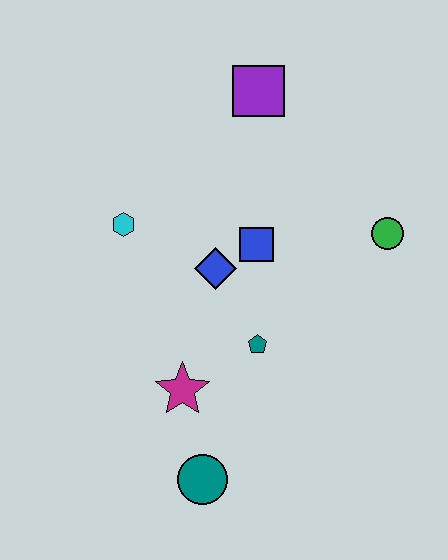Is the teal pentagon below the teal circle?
No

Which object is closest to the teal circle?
The magenta star is closest to the teal circle.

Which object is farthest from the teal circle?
The purple square is farthest from the teal circle.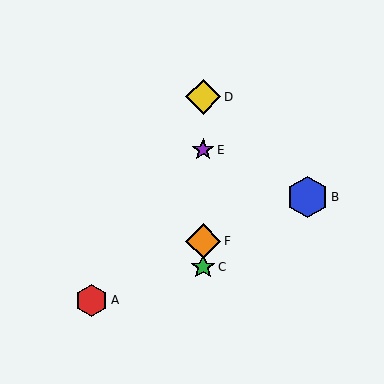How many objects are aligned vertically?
4 objects (C, D, E, F) are aligned vertically.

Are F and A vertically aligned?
No, F is at x≈203 and A is at x≈92.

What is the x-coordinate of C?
Object C is at x≈203.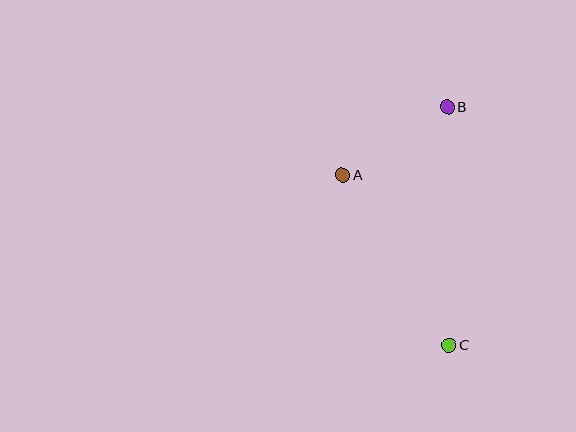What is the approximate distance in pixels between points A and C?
The distance between A and C is approximately 201 pixels.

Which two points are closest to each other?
Points A and B are closest to each other.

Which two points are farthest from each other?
Points B and C are farthest from each other.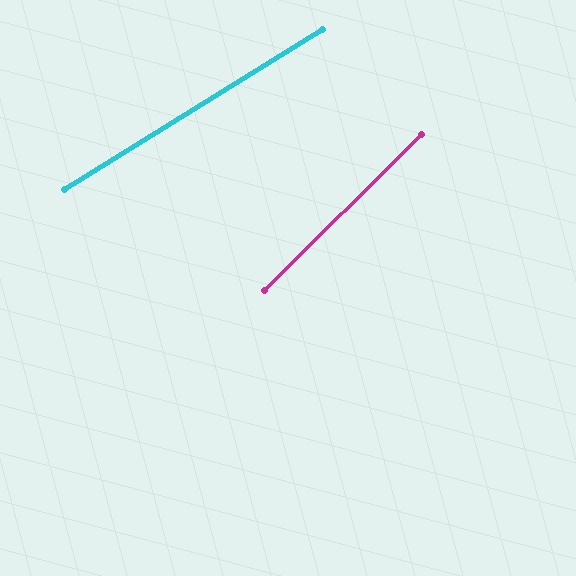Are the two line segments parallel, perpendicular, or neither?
Neither parallel nor perpendicular — they differ by about 13°.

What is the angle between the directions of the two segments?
Approximately 13 degrees.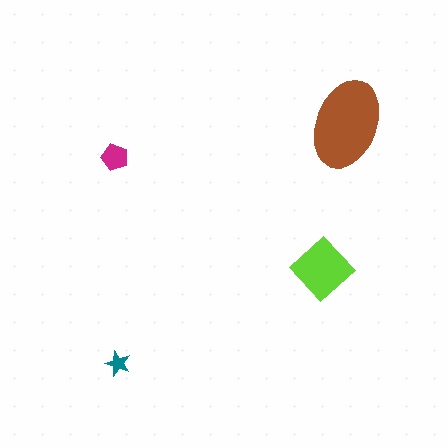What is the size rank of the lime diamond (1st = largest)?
2nd.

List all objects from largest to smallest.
The brown ellipse, the lime diamond, the magenta pentagon, the teal star.